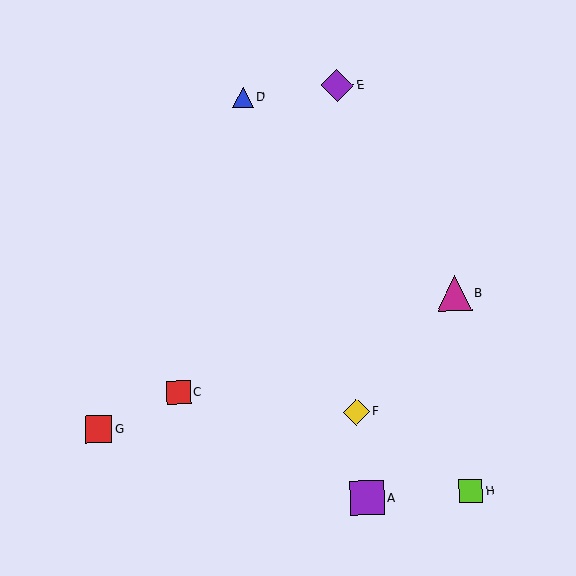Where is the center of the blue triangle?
The center of the blue triangle is at (243, 97).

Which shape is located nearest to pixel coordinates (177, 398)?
The red square (labeled C) at (179, 392) is nearest to that location.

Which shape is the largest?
The magenta triangle (labeled B) is the largest.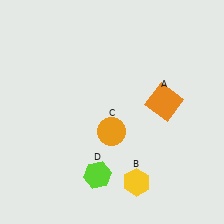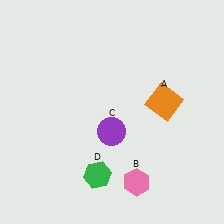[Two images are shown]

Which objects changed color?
B changed from yellow to pink. C changed from orange to purple. D changed from lime to green.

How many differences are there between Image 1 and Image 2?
There are 3 differences between the two images.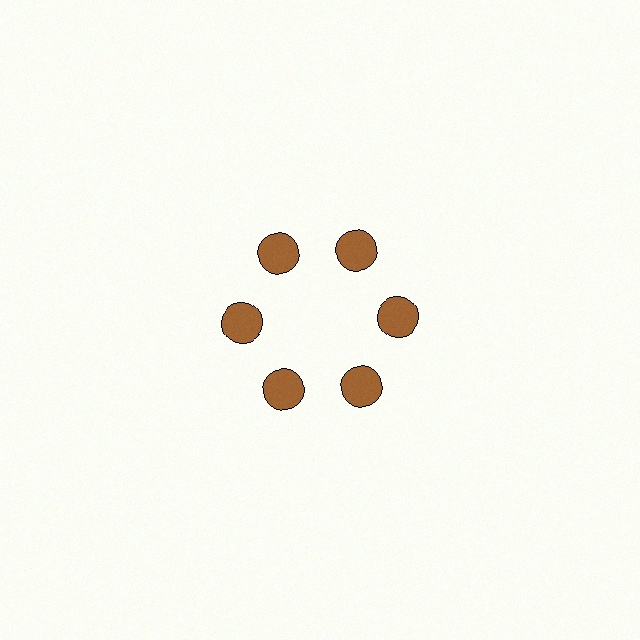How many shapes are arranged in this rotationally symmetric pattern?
There are 6 shapes, arranged in 6 groups of 1.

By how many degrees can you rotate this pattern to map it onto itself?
The pattern maps onto itself every 60 degrees of rotation.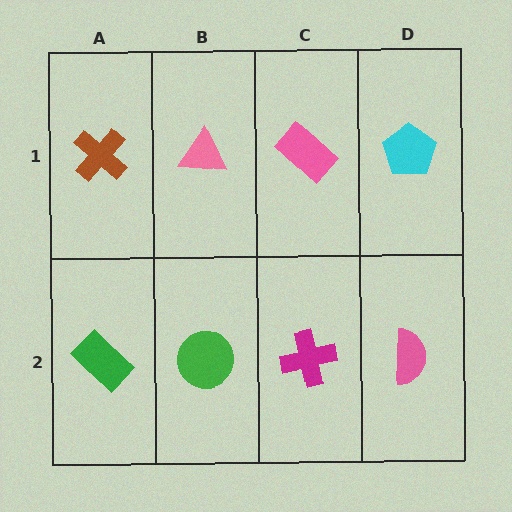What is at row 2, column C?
A magenta cross.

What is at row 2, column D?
A pink semicircle.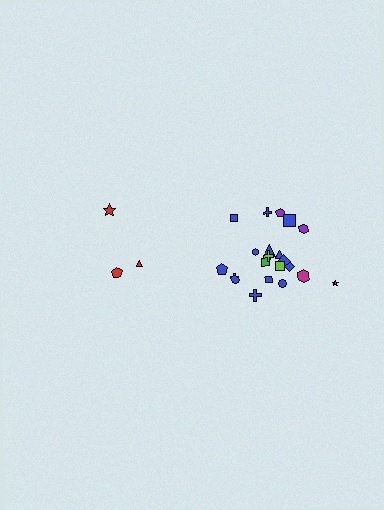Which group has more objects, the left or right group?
The right group.